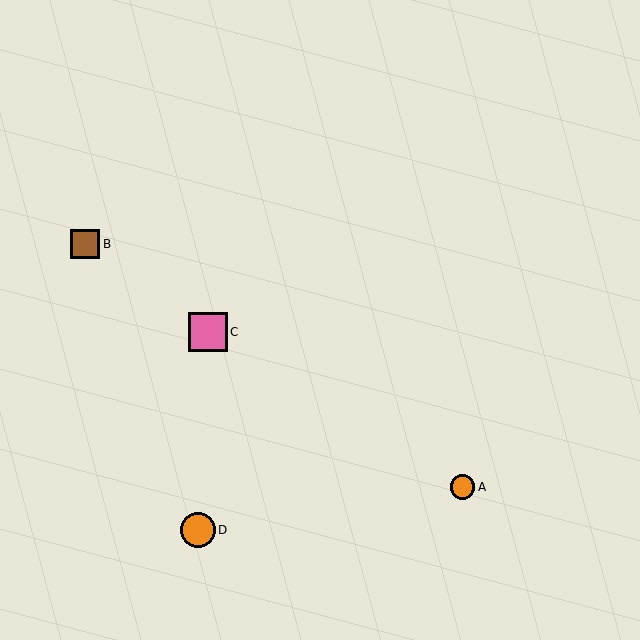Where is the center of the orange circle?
The center of the orange circle is at (198, 530).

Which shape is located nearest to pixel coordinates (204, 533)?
The orange circle (labeled D) at (198, 530) is nearest to that location.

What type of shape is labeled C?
Shape C is a pink square.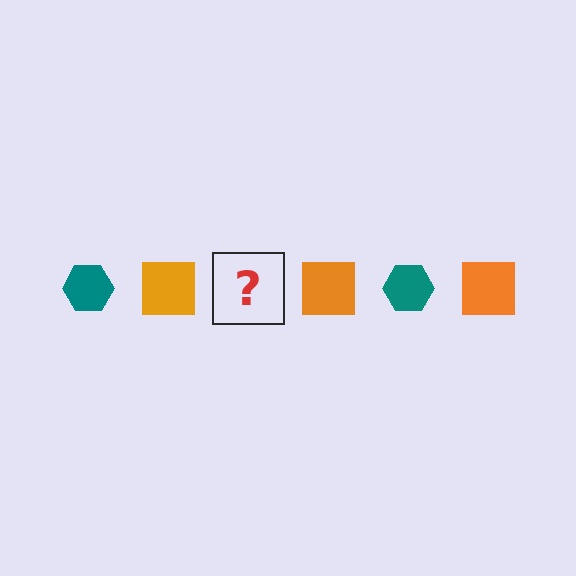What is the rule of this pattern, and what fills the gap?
The rule is that the pattern alternates between teal hexagon and orange square. The gap should be filled with a teal hexagon.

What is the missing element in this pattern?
The missing element is a teal hexagon.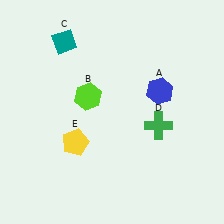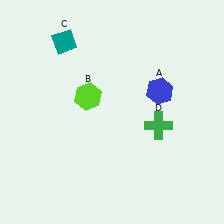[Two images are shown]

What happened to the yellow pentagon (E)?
The yellow pentagon (E) was removed in Image 2. It was in the bottom-left area of Image 1.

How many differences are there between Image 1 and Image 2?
There is 1 difference between the two images.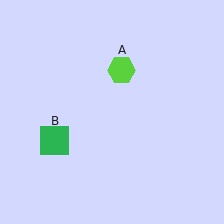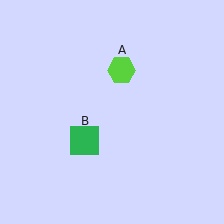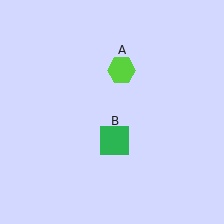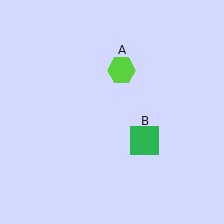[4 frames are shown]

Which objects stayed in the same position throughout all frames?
Lime hexagon (object A) remained stationary.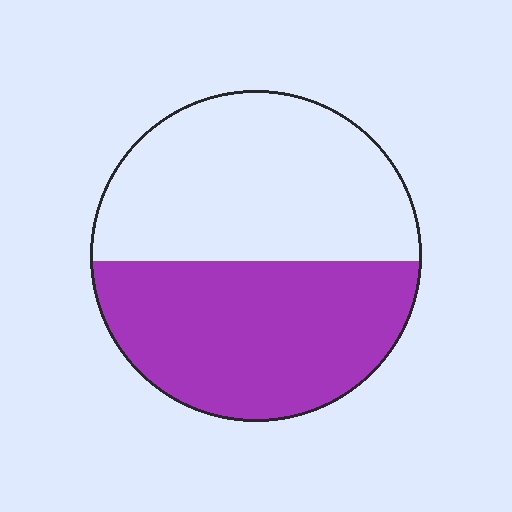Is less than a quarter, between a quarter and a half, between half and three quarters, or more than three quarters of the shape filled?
Between a quarter and a half.